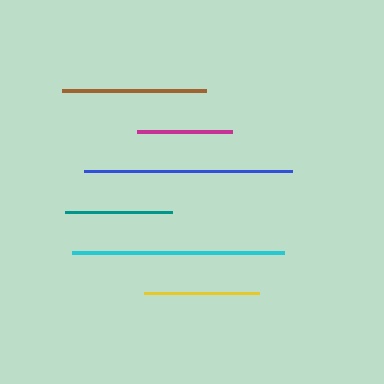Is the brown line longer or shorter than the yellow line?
The brown line is longer than the yellow line.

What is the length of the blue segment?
The blue segment is approximately 209 pixels long.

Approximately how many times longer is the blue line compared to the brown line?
The blue line is approximately 1.4 times the length of the brown line.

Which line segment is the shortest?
The magenta line is the shortest at approximately 95 pixels.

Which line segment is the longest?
The cyan line is the longest at approximately 212 pixels.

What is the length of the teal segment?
The teal segment is approximately 107 pixels long.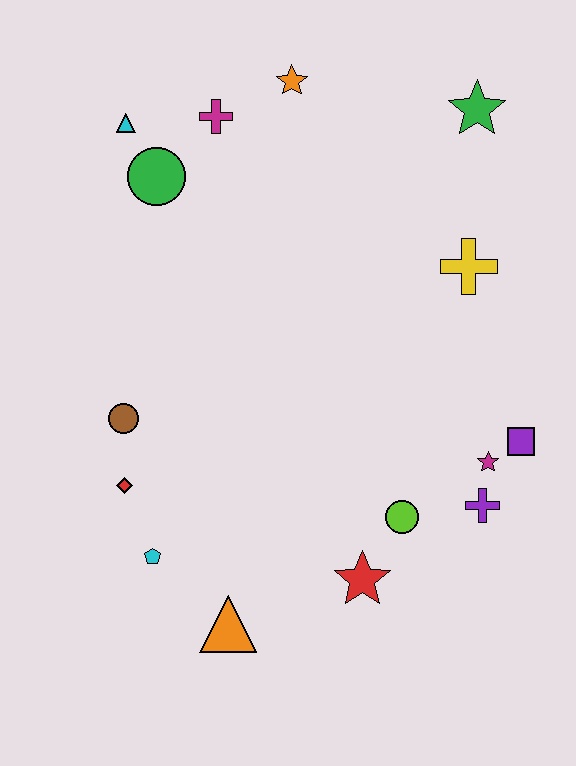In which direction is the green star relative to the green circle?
The green star is to the right of the green circle.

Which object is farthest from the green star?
The orange triangle is farthest from the green star.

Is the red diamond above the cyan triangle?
No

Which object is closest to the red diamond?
The brown circle is closest to the red diamond.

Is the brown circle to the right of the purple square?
No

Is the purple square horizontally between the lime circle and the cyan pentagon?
No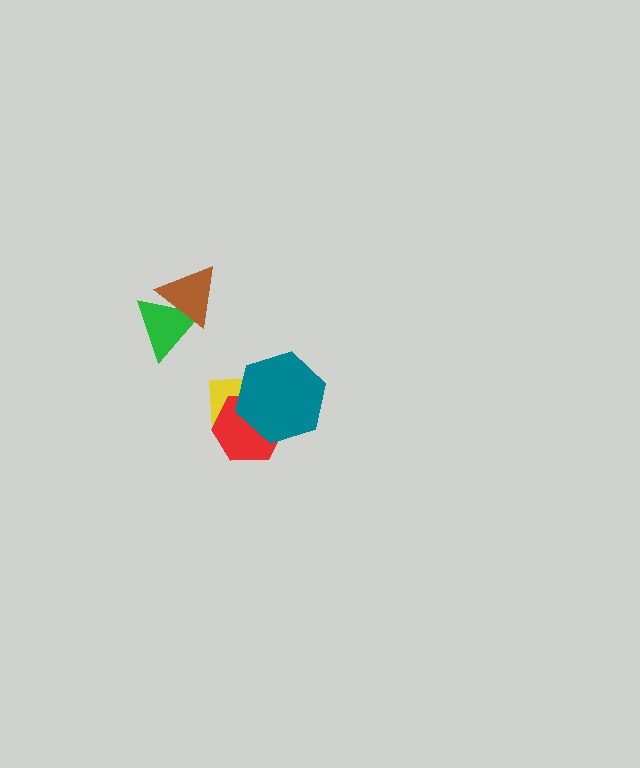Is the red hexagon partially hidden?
Yes, it is partially covered by another shape.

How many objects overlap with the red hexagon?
2 objects overlap with the red hexagon.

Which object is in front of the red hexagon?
The teal hexagon is in front of the red hexagon.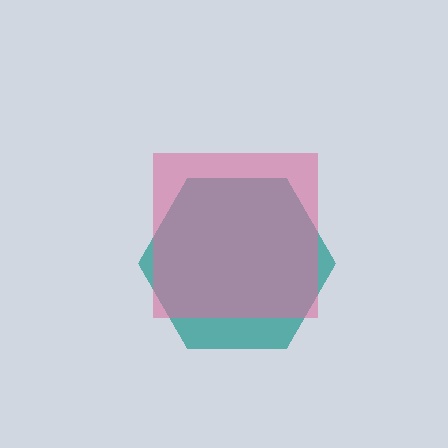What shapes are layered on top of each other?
The layered shapes are: a teal hexagon, a pink square.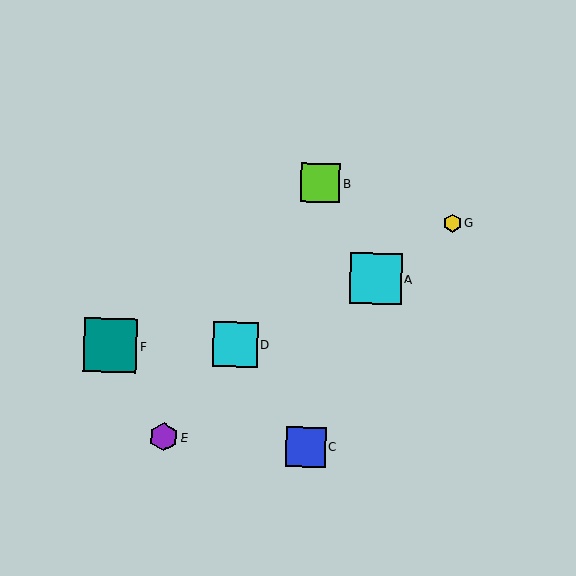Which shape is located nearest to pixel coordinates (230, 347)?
The cyan square (labeled D) at (235, 345) is nearest to that location.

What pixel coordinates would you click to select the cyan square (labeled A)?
Click at (376, 279) to select the cyan square A.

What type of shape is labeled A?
Shape A is a cyan square.